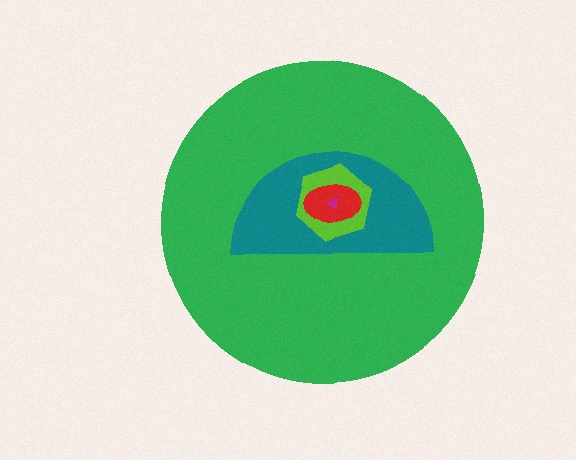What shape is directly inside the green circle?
The teal semicircle.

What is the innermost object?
The magenta triangle.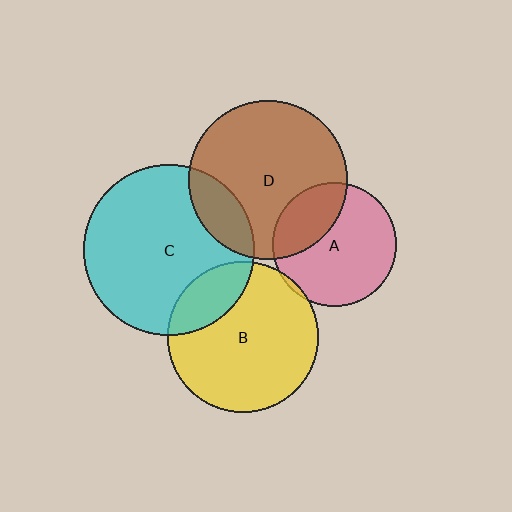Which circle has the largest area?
Circle C (cyan).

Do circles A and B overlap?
Yes.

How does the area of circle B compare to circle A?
Approximately 1.5 times.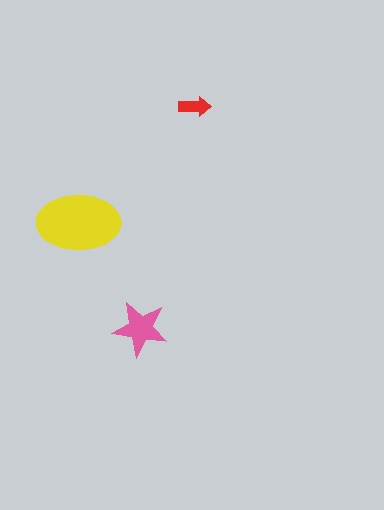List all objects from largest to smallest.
The yellow ellipse, the pink star, the red arrow.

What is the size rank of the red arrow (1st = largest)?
3rd.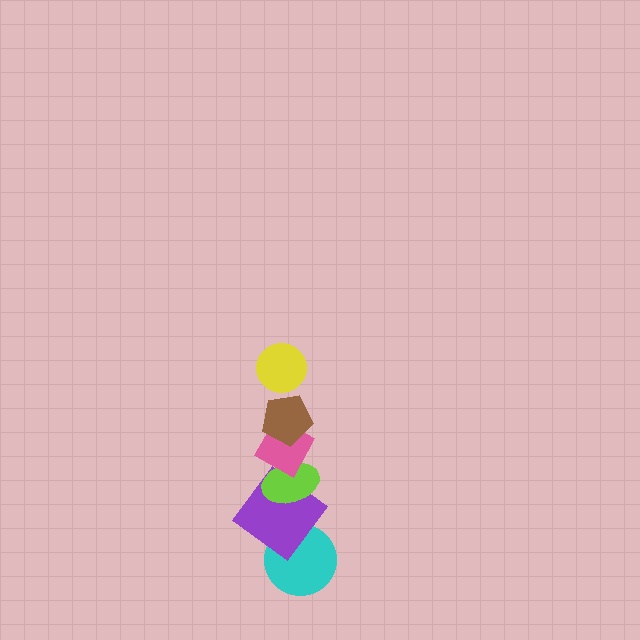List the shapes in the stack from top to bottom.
From top to bottom: the yellow circle, the brown pentagon, the pink diamond, the lime ellipse, the purple diamond, the cyan circle.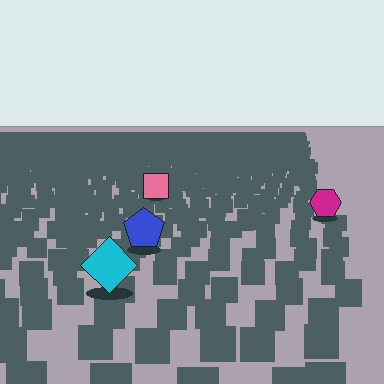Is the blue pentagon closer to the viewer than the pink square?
Yes. The blue pentagon is closer — you can tell from the texture gradient: the ground texture is coarser near it.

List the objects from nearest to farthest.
From nearest to farthest: the cyan diamond, the blue pentagon, the magenta hexagon, the pink square.